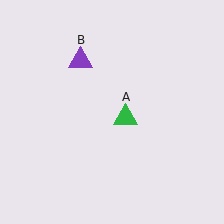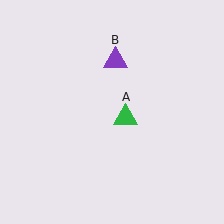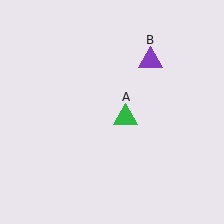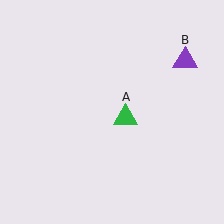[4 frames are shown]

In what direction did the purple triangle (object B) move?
The purple triangle (object B) moved right.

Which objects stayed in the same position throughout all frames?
Green triangle (object A) remained stationary.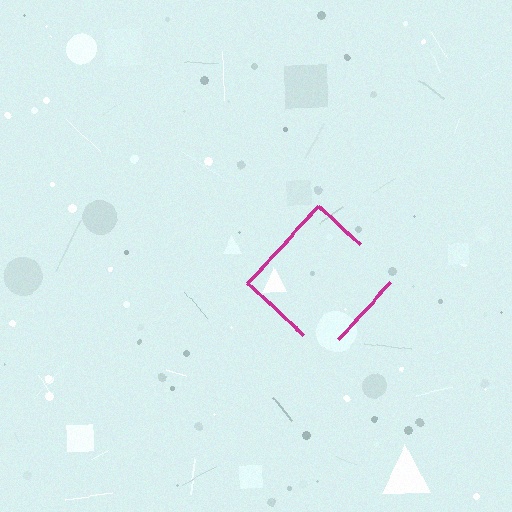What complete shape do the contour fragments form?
The contour fragments form a diamond.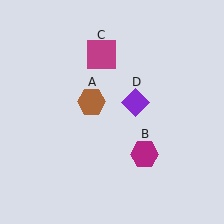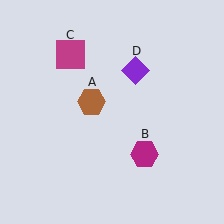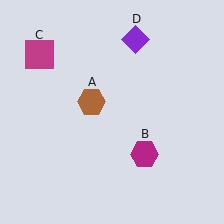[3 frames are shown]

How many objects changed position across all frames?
2 objects changed position: magenta square (object C), purple diamond (object D).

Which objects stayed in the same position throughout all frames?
Brown hexagon (object A) and magenta hexagon (object B) remained stationary.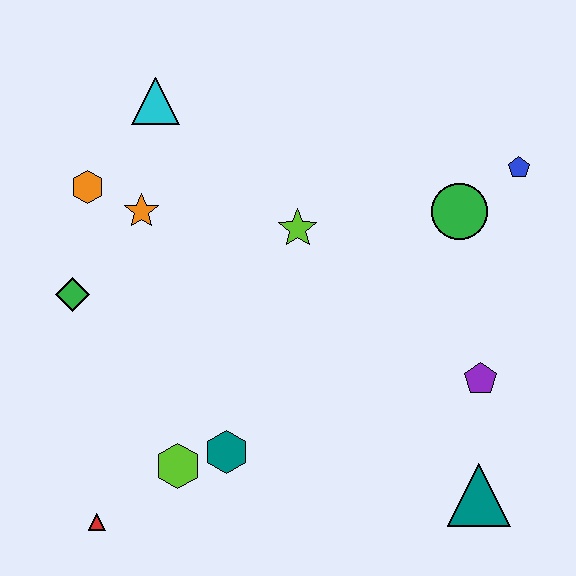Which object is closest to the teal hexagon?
The lime hexagon is closest to the teal hexagon.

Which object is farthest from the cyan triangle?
The teal triangle is farthest from the cyan triangle.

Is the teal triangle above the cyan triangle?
No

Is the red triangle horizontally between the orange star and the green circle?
No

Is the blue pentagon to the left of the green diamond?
No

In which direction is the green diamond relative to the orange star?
The green diamond is below the orange star.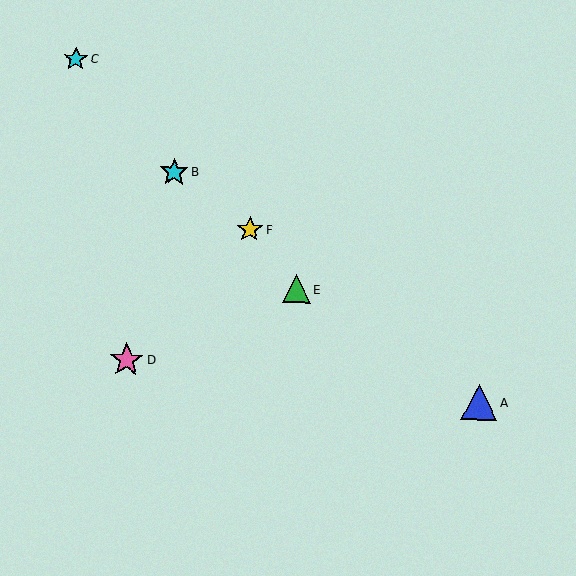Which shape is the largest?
The blue triangle (labeled A) is the largest.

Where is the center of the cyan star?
The center of the cyan star is at (174, 172).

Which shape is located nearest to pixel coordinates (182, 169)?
The cyan star (labeled B) at (174, 172) is nearest to that location.